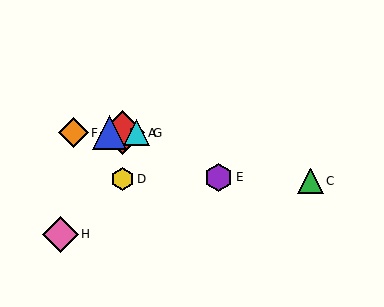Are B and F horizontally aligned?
Yes, both are at y≈133.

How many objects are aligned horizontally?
4 objects (A, B, F, G) are aligned horizontally.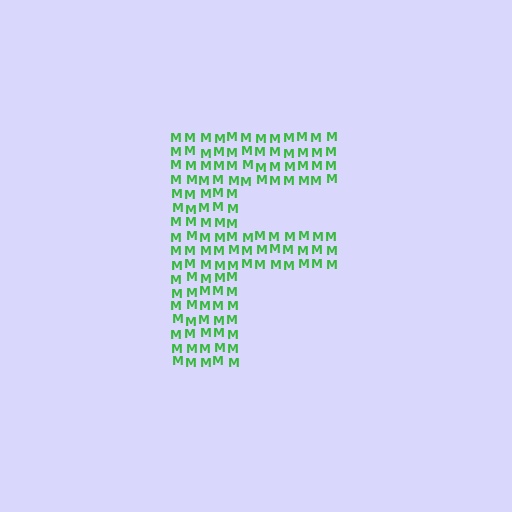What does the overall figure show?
The overall figure shows the letter F.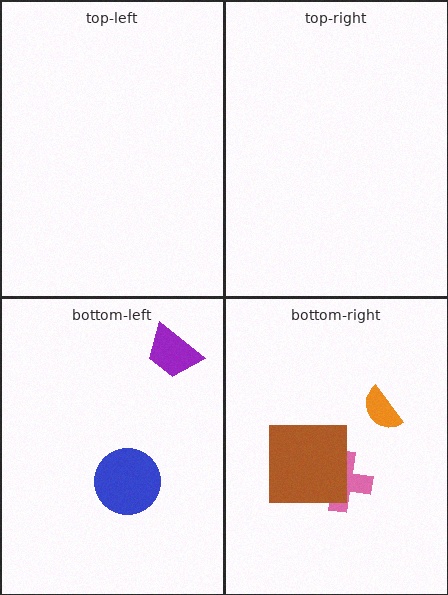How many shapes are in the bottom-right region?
3.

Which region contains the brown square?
The bottom-right region.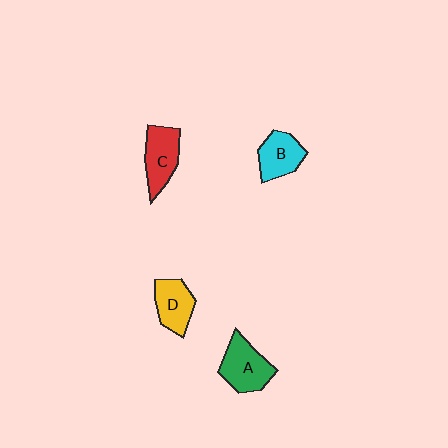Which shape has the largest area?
Shape A (green).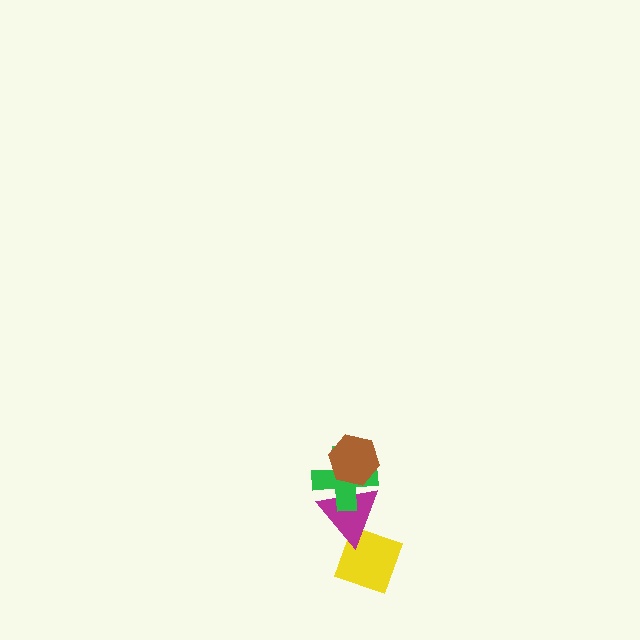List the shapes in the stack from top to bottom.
From top to bottom: the brown hexagon, the green cross, the magenta triangle, the yellow diamond.